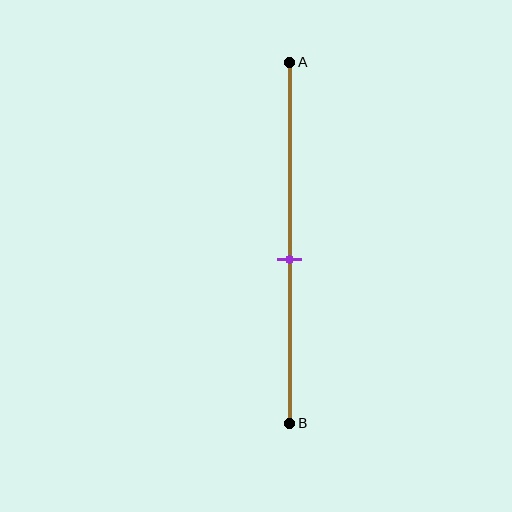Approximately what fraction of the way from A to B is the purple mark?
The purple mark is approximately 55% of the way from A to B.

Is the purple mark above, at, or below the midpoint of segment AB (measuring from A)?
The purple mark is below the midpoint of segment AB.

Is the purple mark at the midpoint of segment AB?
No, the mark is at about 55% from A, not at the 50% midpoint.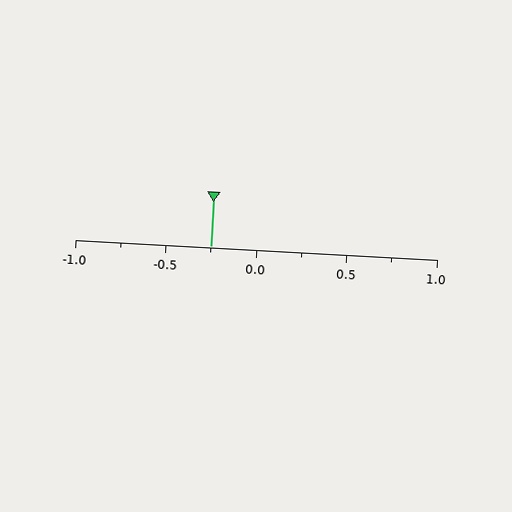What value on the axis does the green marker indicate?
The marker indicates approximately -0.25.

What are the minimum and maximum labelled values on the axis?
The axis runs from -1.0 to 1.0.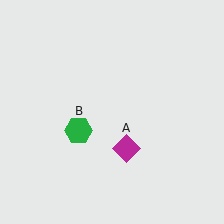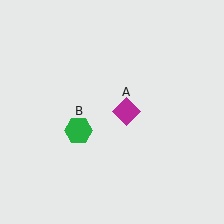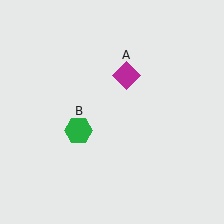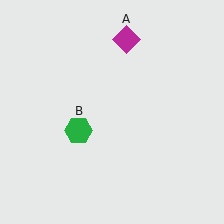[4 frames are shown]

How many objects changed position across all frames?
1 object changed position: magenta diamond (object A).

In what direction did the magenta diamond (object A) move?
The magenta diamond (object A) moved up.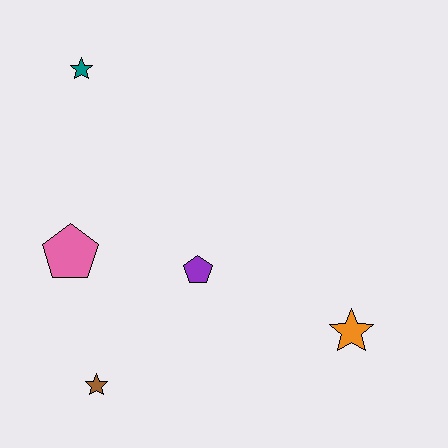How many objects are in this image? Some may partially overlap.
There are 5 objects.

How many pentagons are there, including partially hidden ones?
There are 2 pentagons.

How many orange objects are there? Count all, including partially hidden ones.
There is 1 orange object.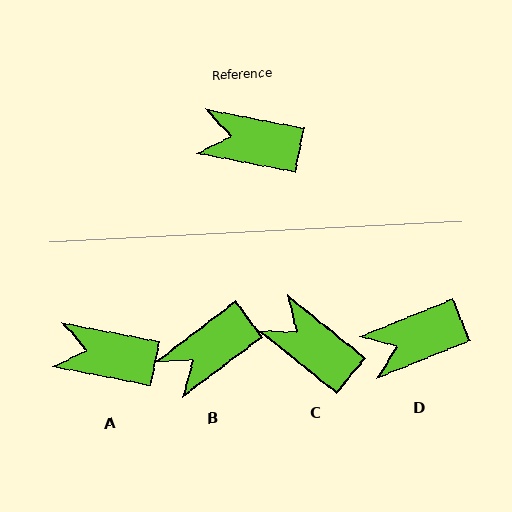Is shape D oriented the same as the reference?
No, it is off by about 33 degrees.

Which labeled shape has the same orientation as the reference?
A.